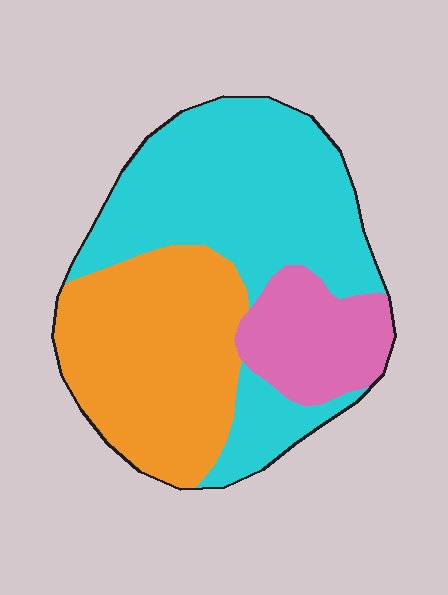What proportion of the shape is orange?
Orange takes up about three eighths (3/8) of the shape.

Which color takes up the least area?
Pink, at roughly 15%.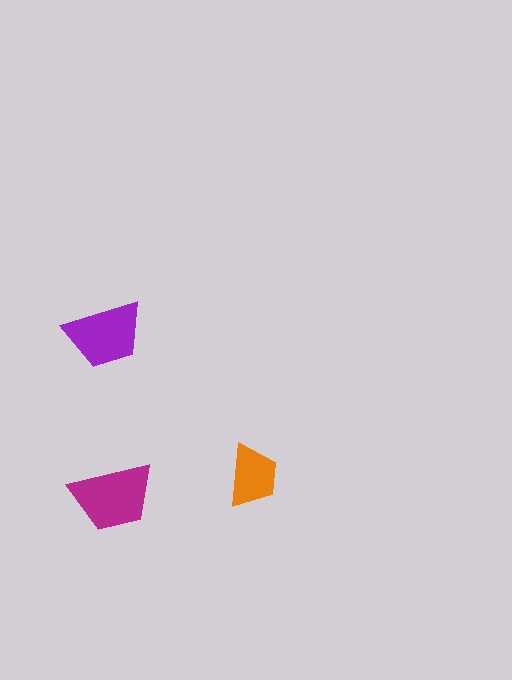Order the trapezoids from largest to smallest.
the magenta one, the purple one, the orange one.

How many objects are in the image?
There are 3 objects in the image.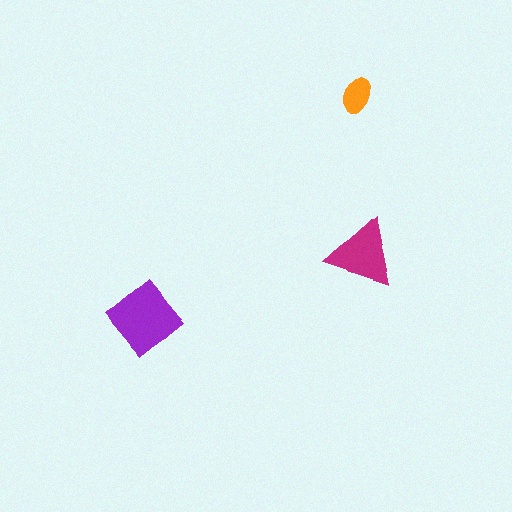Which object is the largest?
The purple diamond.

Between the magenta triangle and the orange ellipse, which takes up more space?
The magenta triangle.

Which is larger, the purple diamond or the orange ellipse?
The purple diamond.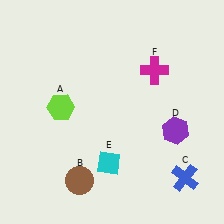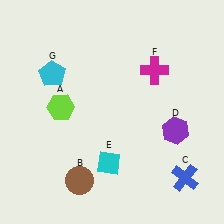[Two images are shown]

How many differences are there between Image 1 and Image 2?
There is 1 difference between the two images.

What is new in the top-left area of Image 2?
A cyan pentagon (G) was added in the top-left area of Image 2.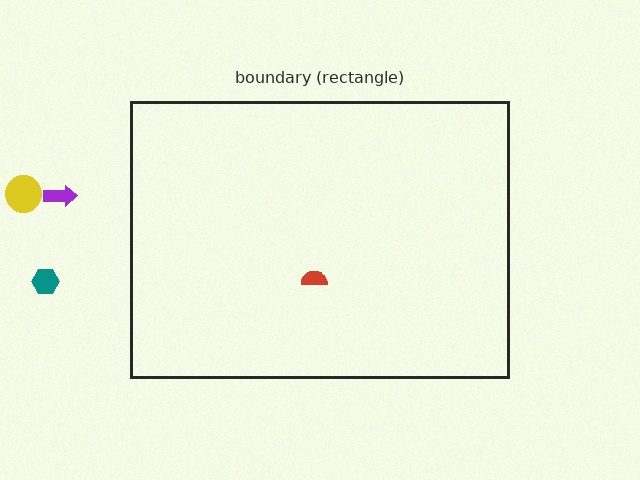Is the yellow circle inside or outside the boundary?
Outside.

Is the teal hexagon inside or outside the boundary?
Outside.